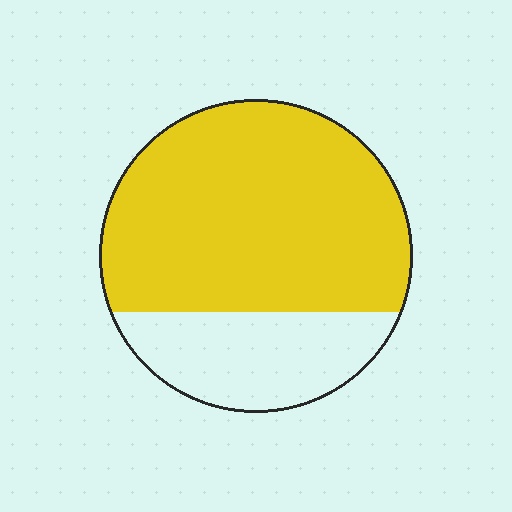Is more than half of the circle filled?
Yes.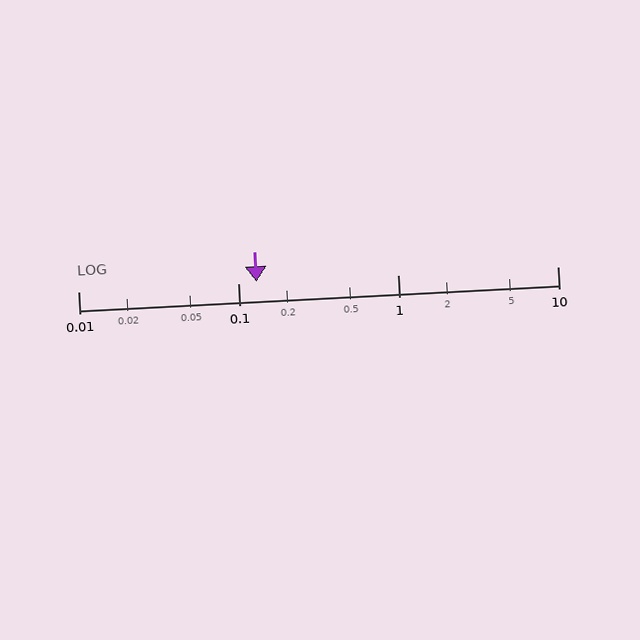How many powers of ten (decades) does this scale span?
The scale spans 3 decades, from 0.01 to 10.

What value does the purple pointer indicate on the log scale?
The pointer indicates approximately 0.13.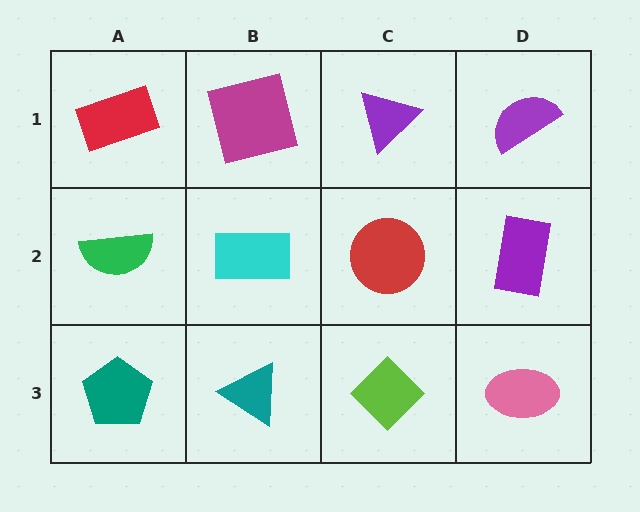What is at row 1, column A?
A red rectangle.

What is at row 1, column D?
A purple semicircle.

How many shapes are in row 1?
4 shapes.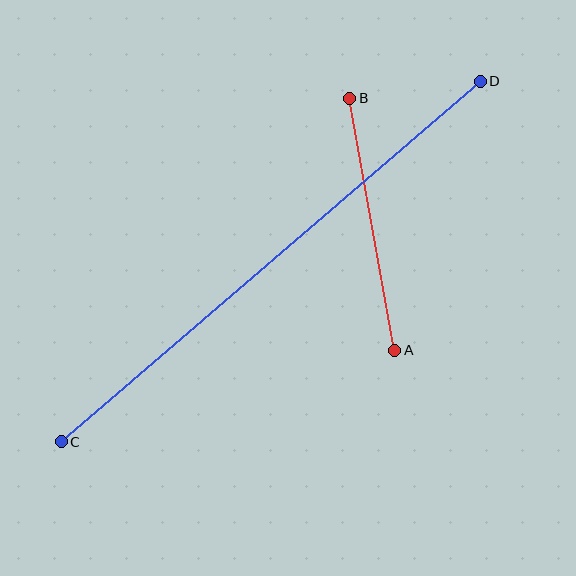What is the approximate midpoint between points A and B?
The midpoint is at approximately (372, 224) pixels.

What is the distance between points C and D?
The distance is approximately 553 pixels.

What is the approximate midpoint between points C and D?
The midpoint is at approximately (271, 261) pixels.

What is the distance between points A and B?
The distance is approximately 256 pixels.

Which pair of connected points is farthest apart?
Points C and D are farthest apart.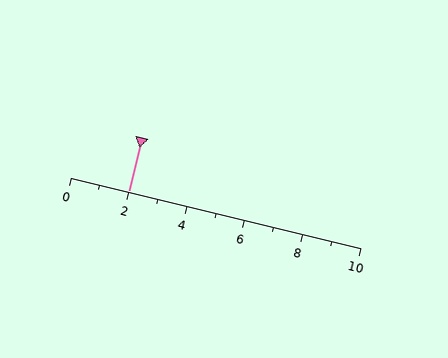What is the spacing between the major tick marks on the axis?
The major ticks are spaced 2 apart.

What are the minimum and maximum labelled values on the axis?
The axis runs from 0 to 10.